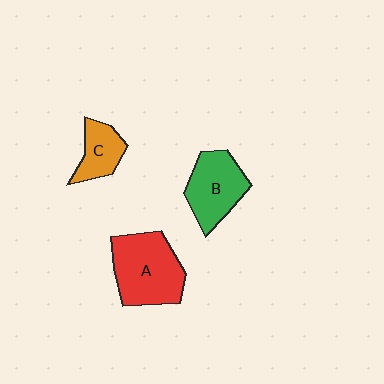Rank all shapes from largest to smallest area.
From largest to smallest: A (red), B (green), C (orange).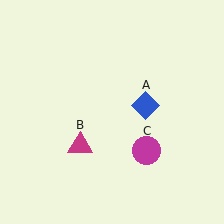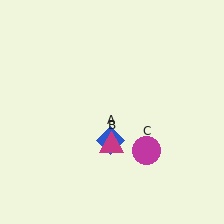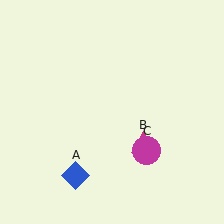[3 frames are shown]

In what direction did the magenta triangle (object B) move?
The magenta triangle (object B) moved right.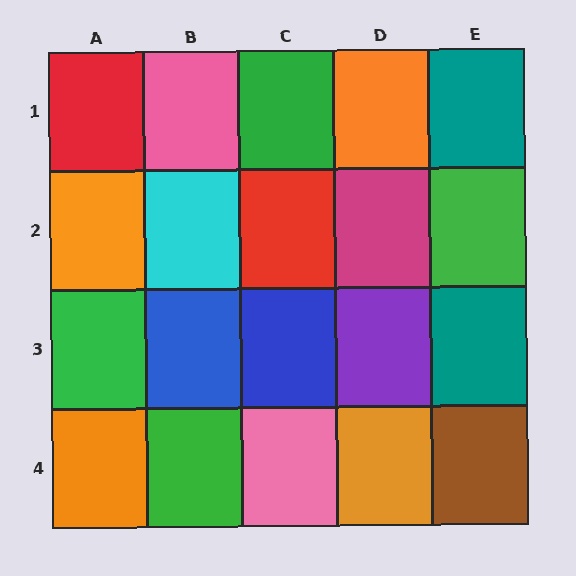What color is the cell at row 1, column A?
Red.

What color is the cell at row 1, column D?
Orange.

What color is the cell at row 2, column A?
Orange.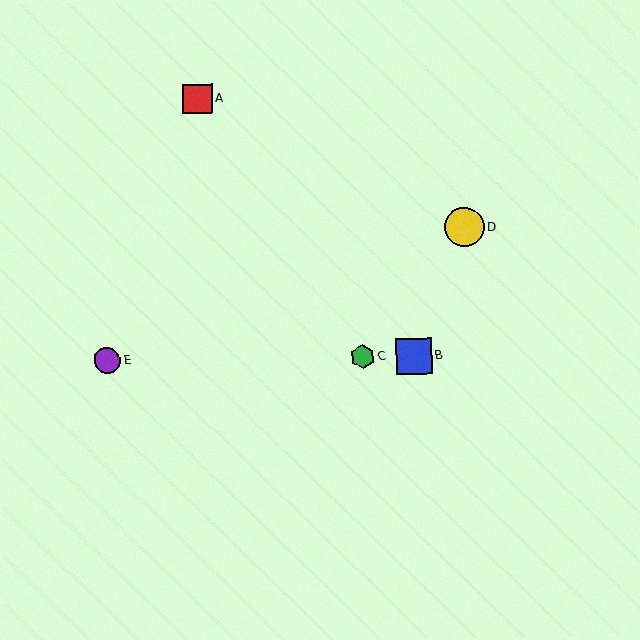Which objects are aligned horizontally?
Objects B, C, E are aligned horizontally.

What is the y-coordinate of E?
Object E is at y≈360.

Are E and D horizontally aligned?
No, E is at y≈360 and D is at y≈227.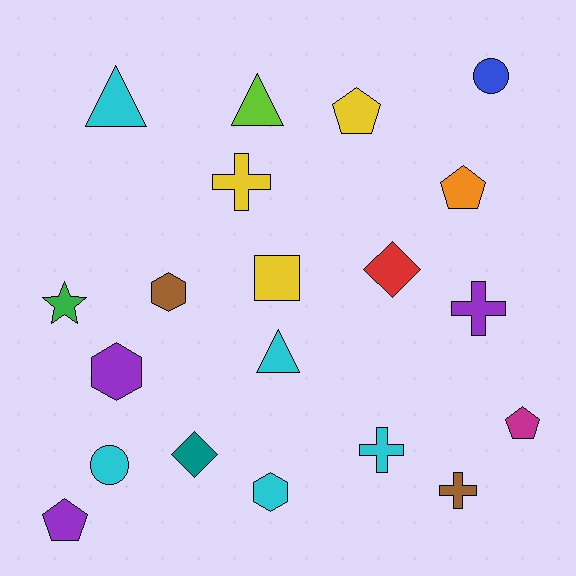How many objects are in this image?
There are 20 objects.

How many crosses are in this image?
There are 4 crosses.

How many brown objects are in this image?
There are 2 brown objects.